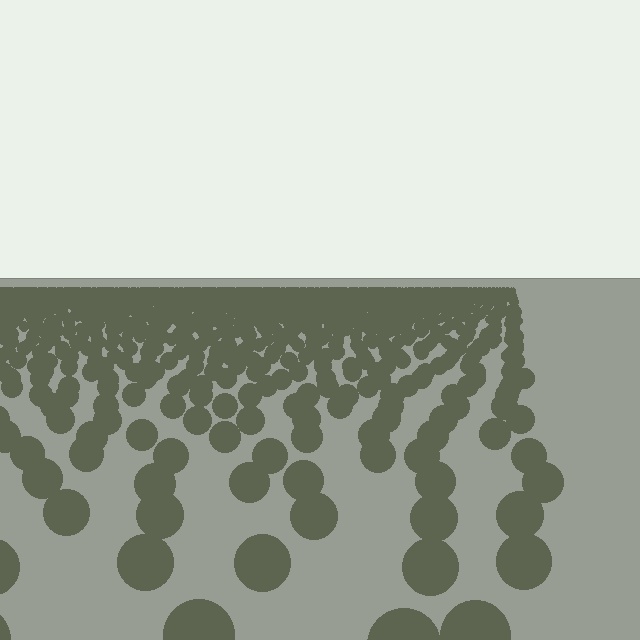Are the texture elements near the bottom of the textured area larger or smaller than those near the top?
Larger. Near the bottom, elements are closer to the viewer and appear at a bigger on-screen size.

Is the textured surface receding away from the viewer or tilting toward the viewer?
The surface is receding away from the viewer. Texture elements get smaller and denser toward the top.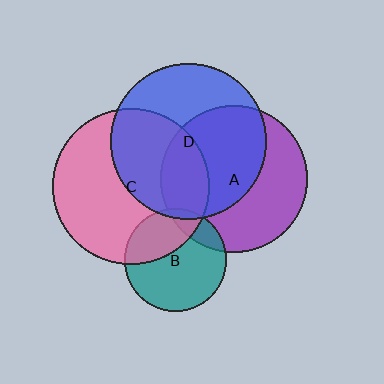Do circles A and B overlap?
Yes.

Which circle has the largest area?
Circle C (pink).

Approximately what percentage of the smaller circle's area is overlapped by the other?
Approximately 15%.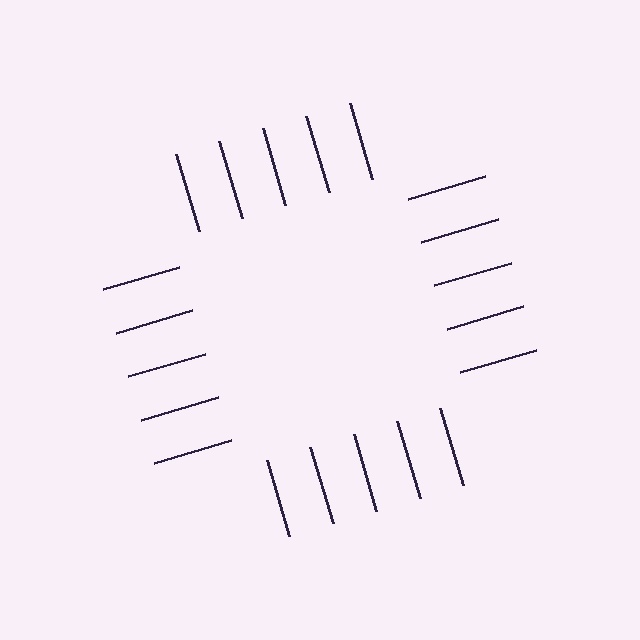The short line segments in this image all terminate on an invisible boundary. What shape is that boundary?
An illusory square — the line segments terminate on its edges but no continuous stroke is drawn.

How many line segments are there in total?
20 — 5 along each of the 4 edges.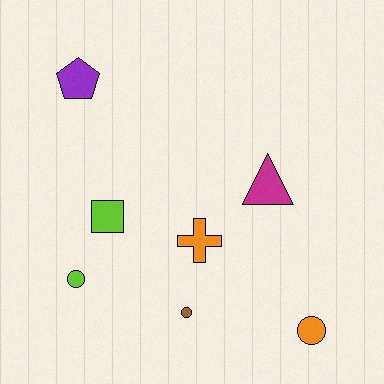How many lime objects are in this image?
There are 2 lime objects.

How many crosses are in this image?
There is 1 cross.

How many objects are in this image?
There are 7 objects.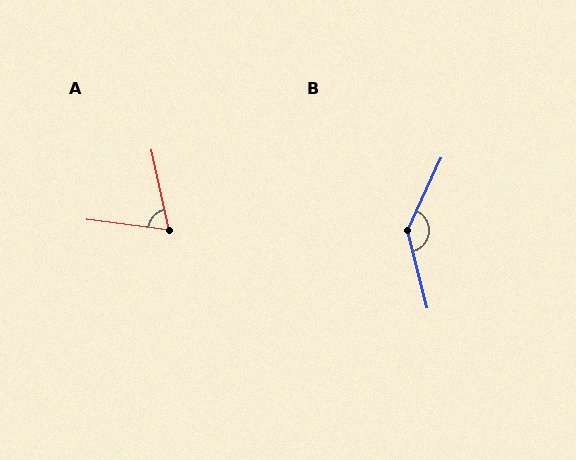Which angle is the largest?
B, at approximately 140 degrees.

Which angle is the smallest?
A, at approximately 71 degrees.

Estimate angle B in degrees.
Approximately 140 degrees.